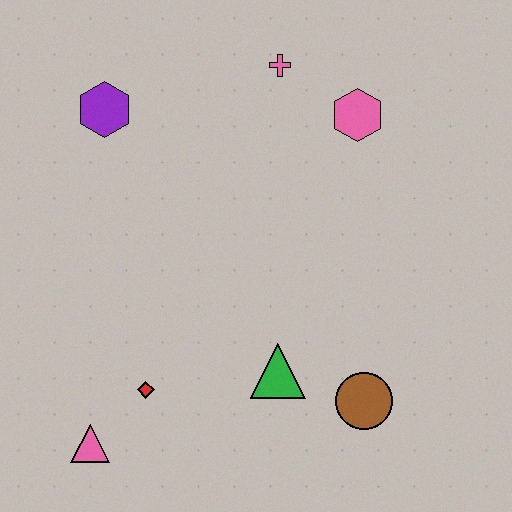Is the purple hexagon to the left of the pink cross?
Yes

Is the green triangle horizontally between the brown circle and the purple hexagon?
Yes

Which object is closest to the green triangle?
The brown circle is closest to the green triangle.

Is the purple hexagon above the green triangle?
Yes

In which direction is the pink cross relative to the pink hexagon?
The pink cross is to the left of the pink hexagon.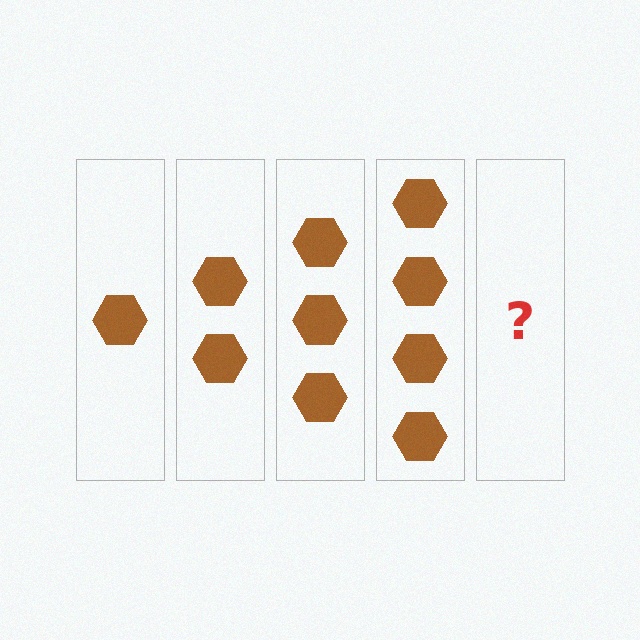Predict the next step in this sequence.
The next step is 5 hexagons.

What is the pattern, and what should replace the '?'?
The pattern is that each step adds one more hexagon. The '?' should be 5 hexagons.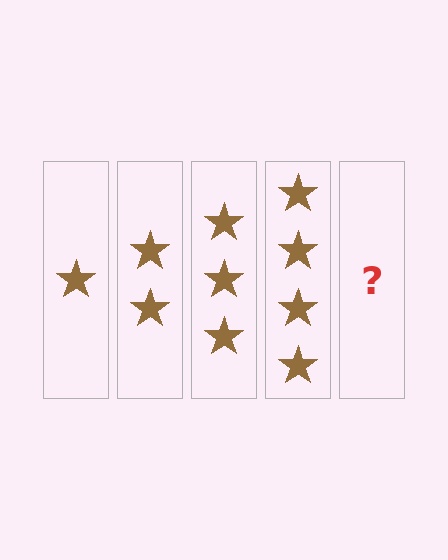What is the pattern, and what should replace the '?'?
The pattern is that each step adds one more star. The '?' should be 5 stars.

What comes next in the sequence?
The next element should be 5 stars.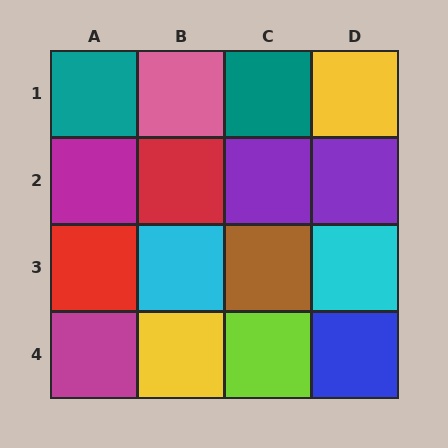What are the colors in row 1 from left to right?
Teal, pink, teal, yellow.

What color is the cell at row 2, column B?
Red.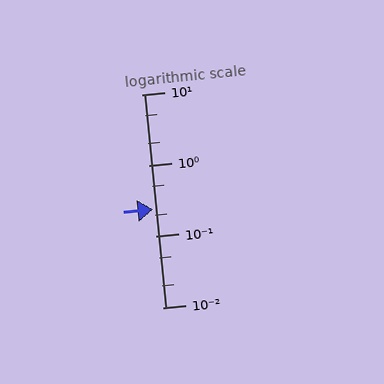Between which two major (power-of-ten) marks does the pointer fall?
The pointer is between 0.1 and 1.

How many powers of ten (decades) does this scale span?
The scale spans 3 decades, from 0.01 to 10.